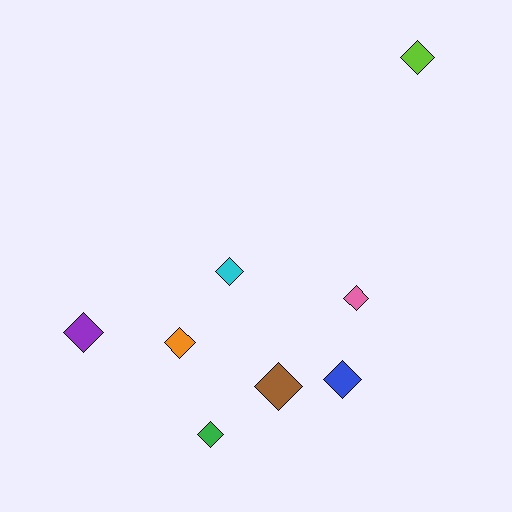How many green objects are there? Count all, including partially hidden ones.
There is 1 green object.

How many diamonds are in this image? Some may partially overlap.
There are 8 diamonds.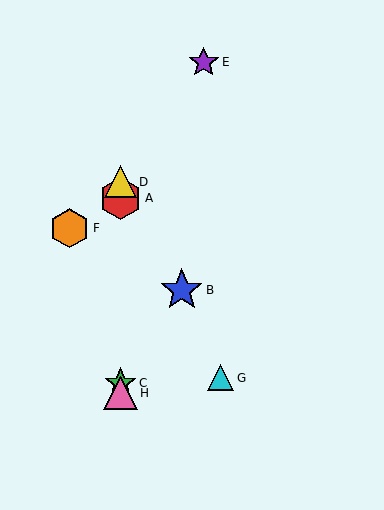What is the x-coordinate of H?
Object H is at x≈120.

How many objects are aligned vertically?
4 objects (A, C, D, H) are aligned vertically.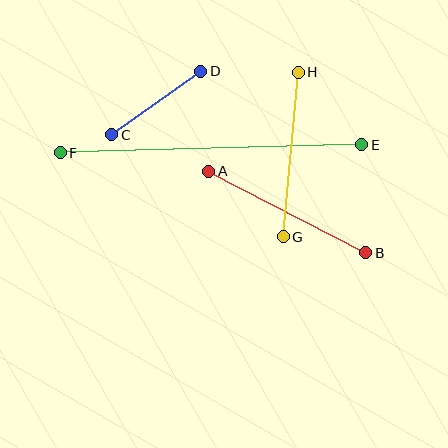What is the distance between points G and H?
The distance is approximately 165 pixels.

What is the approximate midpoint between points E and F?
The midpoint is at approximately (211, 149) pixels.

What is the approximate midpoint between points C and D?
The midpoint is at approximately (156, 103) pixels.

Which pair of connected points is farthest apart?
Points E and F are farthest apart.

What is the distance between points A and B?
The distance is approximately 177 pixels.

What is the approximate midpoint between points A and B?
The midpoint is at approximately (287, 212) pixels.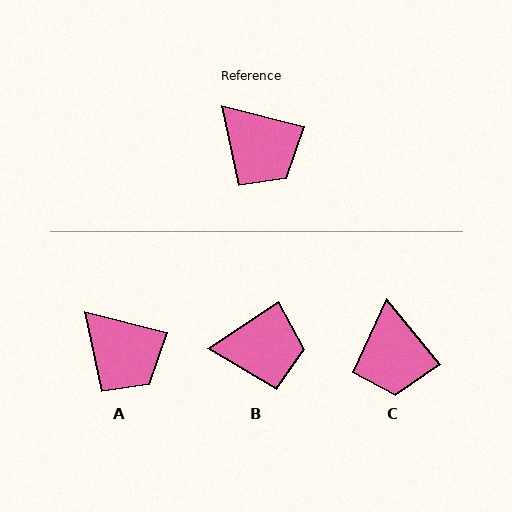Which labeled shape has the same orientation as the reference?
A.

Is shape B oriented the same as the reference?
No, it is off by about 47 degrees.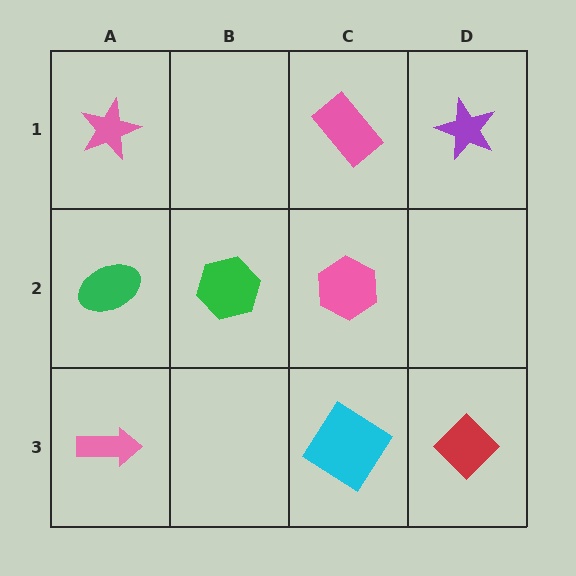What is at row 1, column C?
A pink rectangle.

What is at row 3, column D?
A red diamond.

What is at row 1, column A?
A pink star.